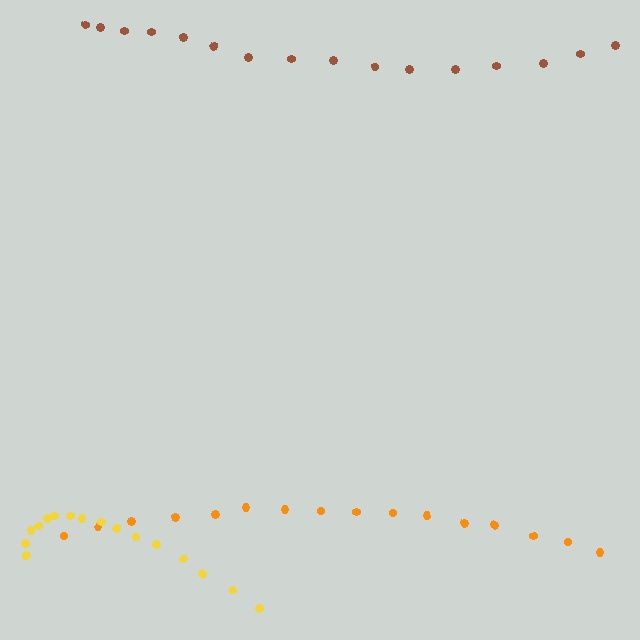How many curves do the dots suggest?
There are 3 distinct paths.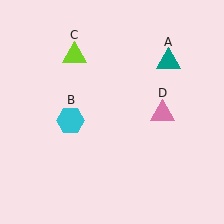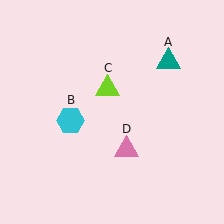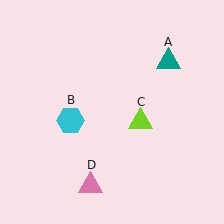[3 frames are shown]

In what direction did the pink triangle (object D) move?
The pink triangle (object D) moved down and to the left.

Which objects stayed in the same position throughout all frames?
Teal triangle (object A) and cyan hexagon (object B) remained stationary.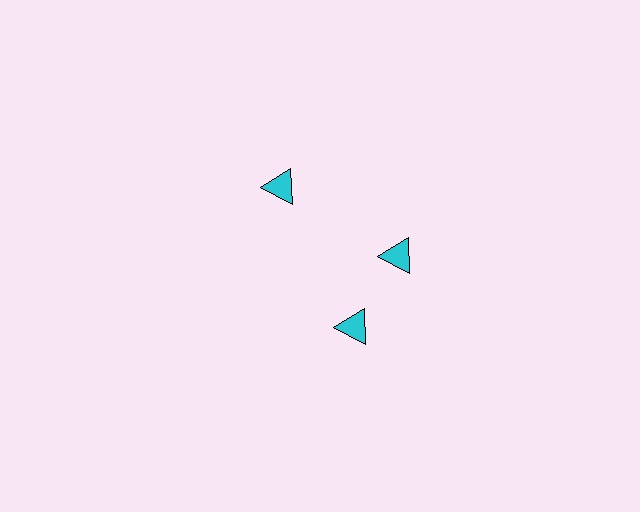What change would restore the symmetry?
The symmetry would be restored by rotating it back into even spacing with its neighbors so that all 3 triangles sit at equal angles and equal distance from the center.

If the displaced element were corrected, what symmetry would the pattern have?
It would have 3-fold rotational symmetry — the pattern would map onto itself every 120 degrees.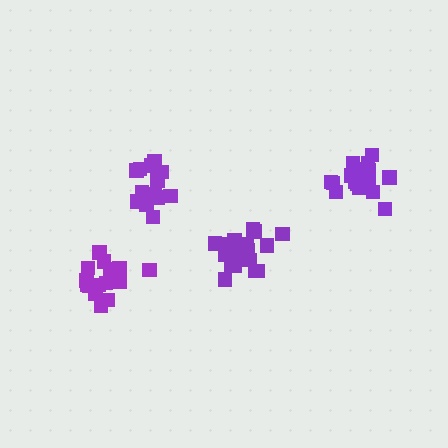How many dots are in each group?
Group 1: 19 dots, Group 2: 17 dots, Group 3: 17 dots, Group 4: 19 dots (72 total).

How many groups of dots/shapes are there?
There are 4 groups.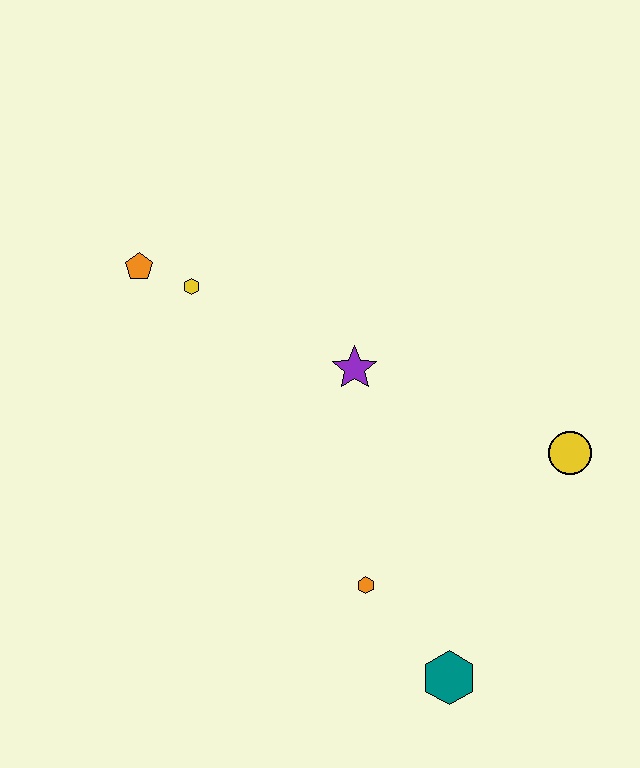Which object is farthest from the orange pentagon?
The teal hexagon is farthest from the orange pentagon.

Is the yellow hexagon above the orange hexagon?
Yes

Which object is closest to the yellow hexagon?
The orange pentagon is closest to the yellow hexagon.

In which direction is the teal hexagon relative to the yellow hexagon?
The teal hexagon is below the yellow hexagon.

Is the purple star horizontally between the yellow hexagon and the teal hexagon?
Yes